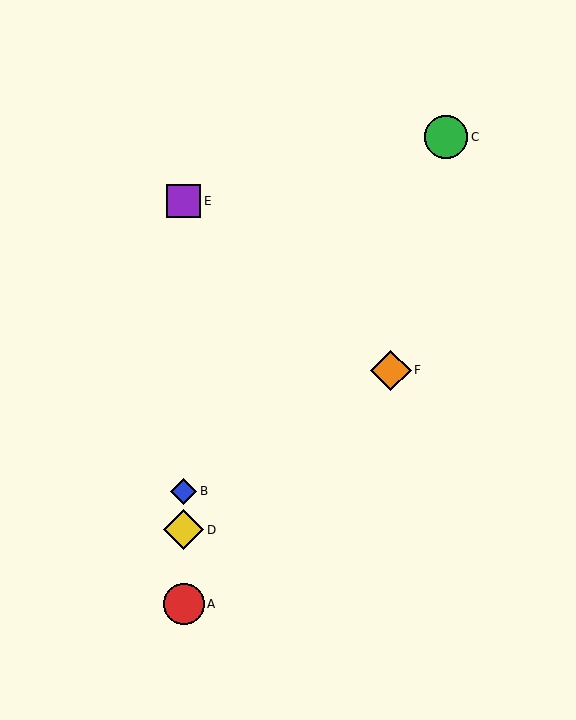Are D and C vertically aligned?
No, D is at x≈184 and C is at x≈446.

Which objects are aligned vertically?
Objects A, B, D, E are aligned vertically.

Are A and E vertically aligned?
Yes, both are at x≈184.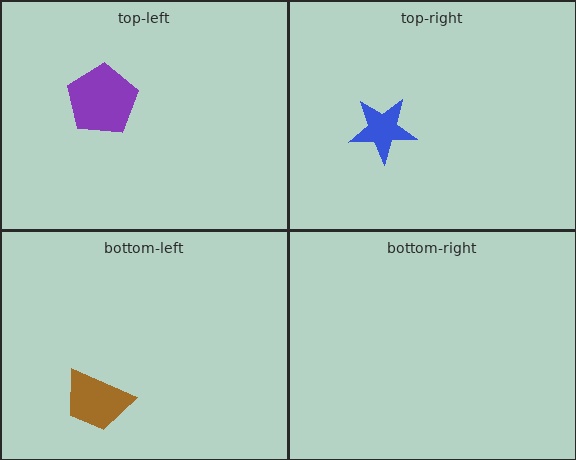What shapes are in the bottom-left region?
The brown trapezoid.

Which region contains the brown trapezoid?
The bottom-left region.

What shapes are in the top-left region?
The purple pentagon.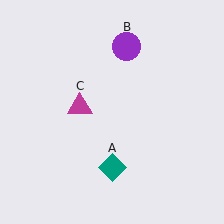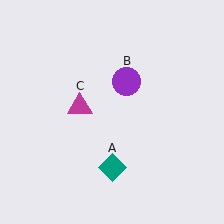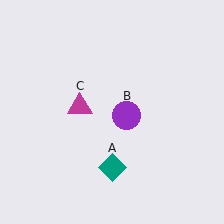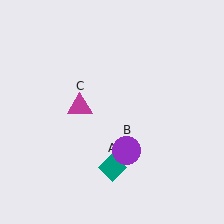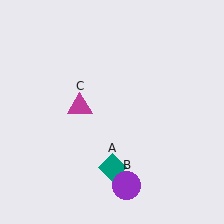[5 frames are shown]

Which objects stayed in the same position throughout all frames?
Teal diamond (object A) and magenta triangle (object C) remained stationary.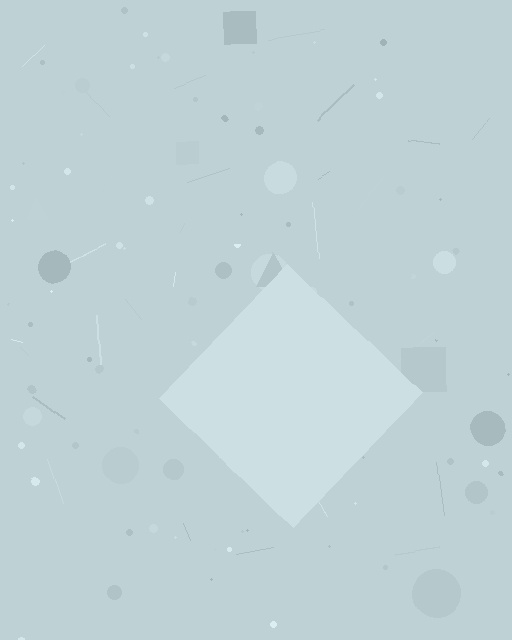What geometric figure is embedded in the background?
A diamond is embedded in the background.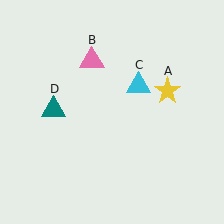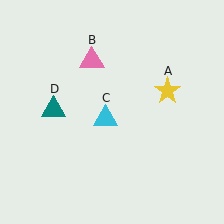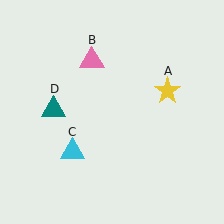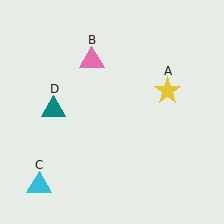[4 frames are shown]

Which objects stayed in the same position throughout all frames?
Yellow star (object A) and pink triangle (object B) and teal triangle (object D) remained stationary.